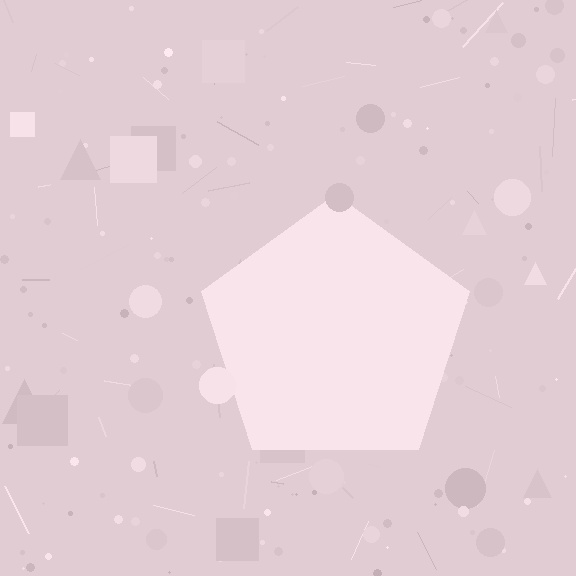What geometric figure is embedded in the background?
A pentagon is embedded in the background.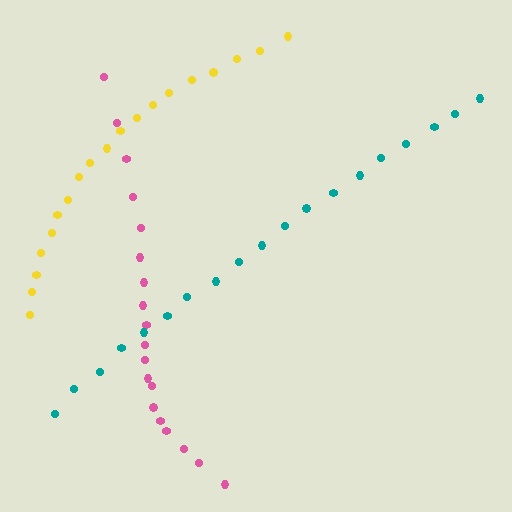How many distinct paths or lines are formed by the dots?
There are 3 distinct paths.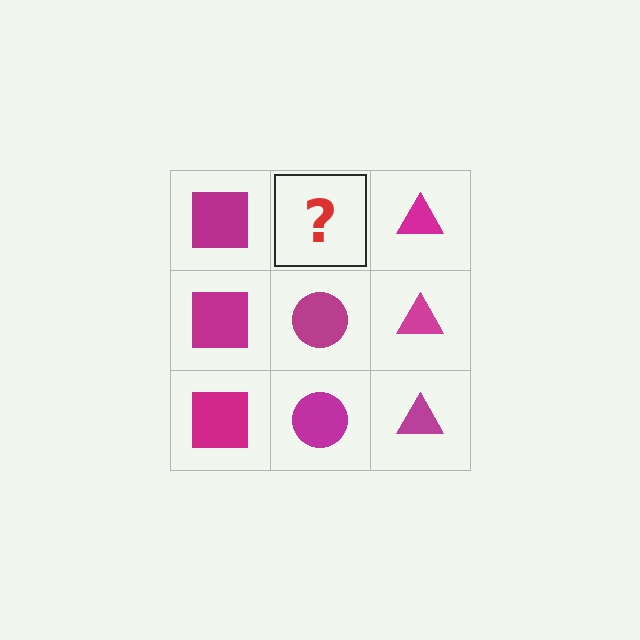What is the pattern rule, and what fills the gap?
The rule is that each column has a consistent shape. The gap should be filled with a magenta circle.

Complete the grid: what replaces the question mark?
The question mark should be replaced with a magenta circle.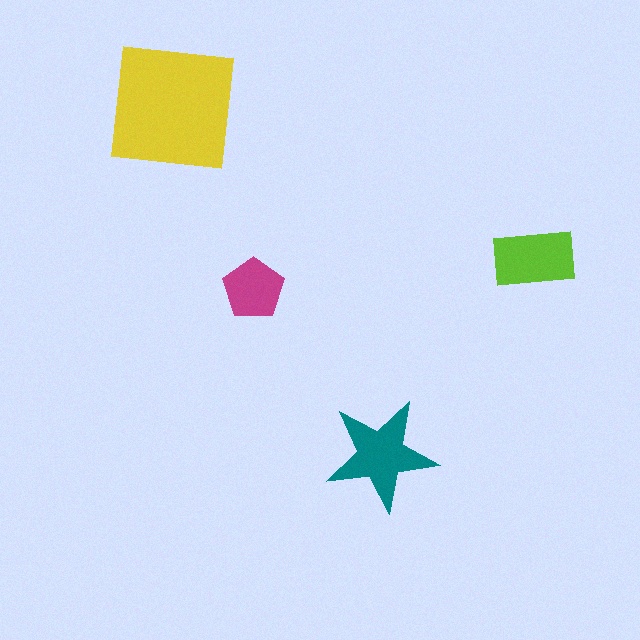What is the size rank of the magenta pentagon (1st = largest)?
4th.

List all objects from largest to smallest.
The yellow square, the teal star, the lime rectangle, the magenta pentagon.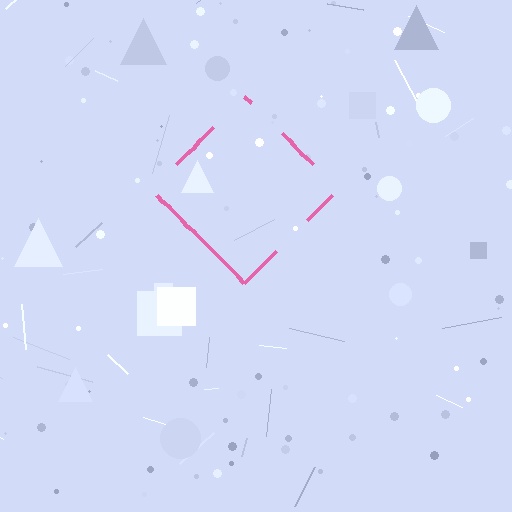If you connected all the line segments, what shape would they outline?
They would outline a diamond.